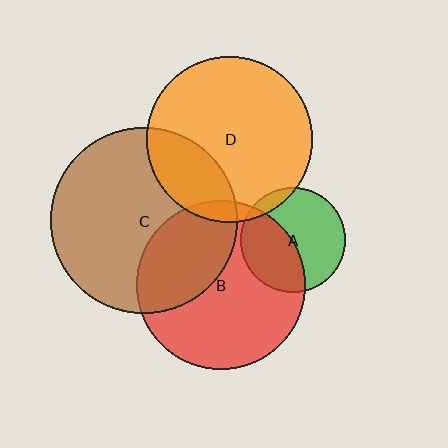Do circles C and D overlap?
Yes.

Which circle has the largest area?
Circle C (brown).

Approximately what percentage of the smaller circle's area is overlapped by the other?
Approximately 25%.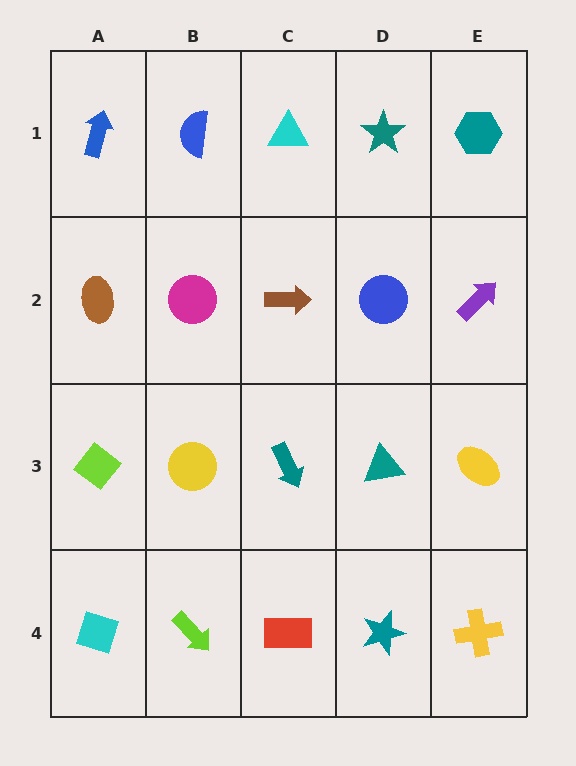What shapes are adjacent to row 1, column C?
A brown arrow (row 2, column C), a blue semicircle (row 1, column B), a teal star (row 1, column D).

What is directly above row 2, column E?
A teal hexagon.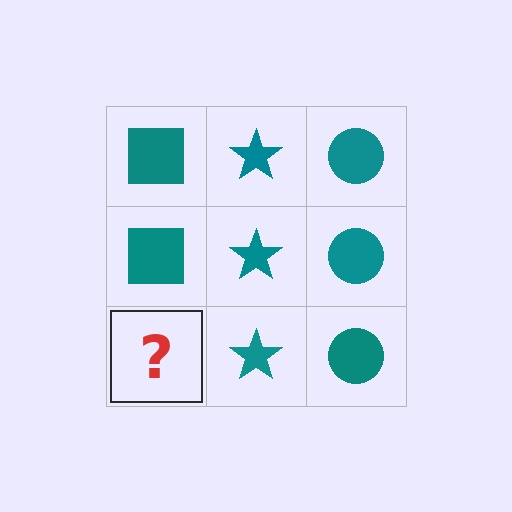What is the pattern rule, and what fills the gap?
The rule is that each column has a consistent shape. The gap should be filled with a teal square.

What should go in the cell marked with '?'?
The missing cell should contain a teal square.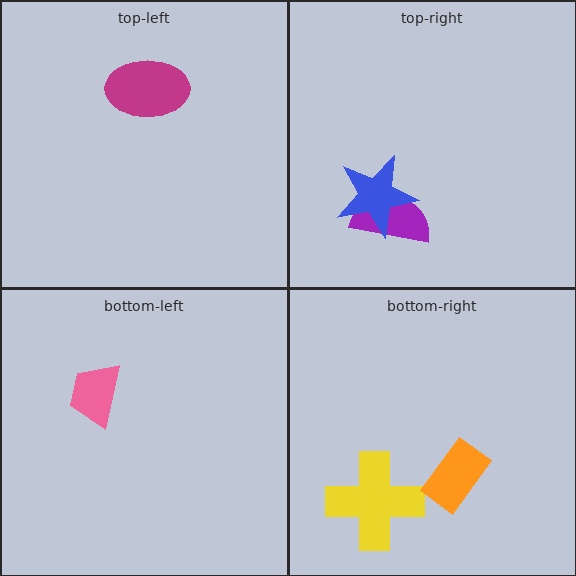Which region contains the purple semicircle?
The top-right region.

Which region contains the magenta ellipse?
The top-left region.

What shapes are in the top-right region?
The purple semicircle, the blue star.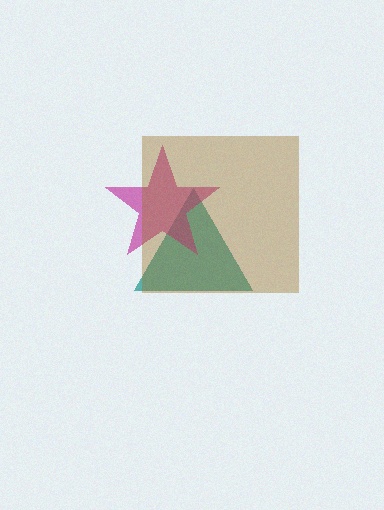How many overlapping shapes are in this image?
There are 3 overlapping shapes in the image.